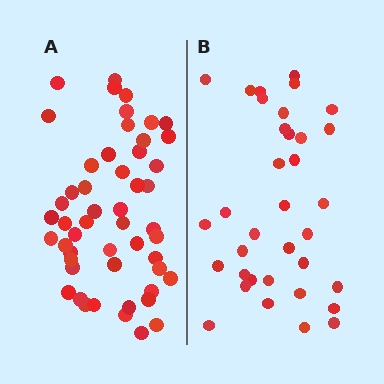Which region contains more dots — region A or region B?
Region A (the left region) has more dots.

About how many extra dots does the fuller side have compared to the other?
Region A has approximately 15 more dots than region B.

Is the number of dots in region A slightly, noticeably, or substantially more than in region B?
Region A has substantially more. The ratio is roughly 1.5 to 1.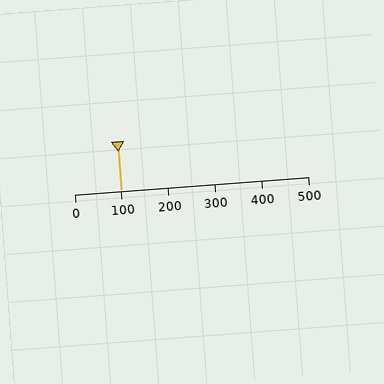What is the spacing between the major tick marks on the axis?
The major ticks are spaced 100 apart.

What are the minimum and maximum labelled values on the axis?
The axis runs from 0 to 500.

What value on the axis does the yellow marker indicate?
The marker indicates approximately 100.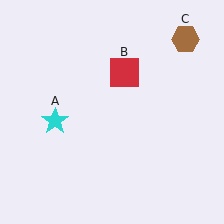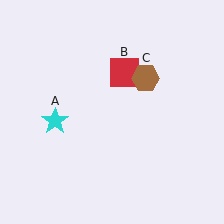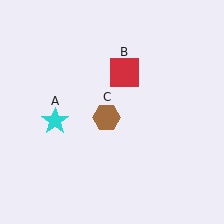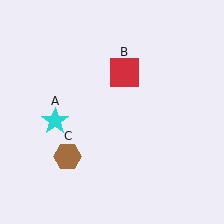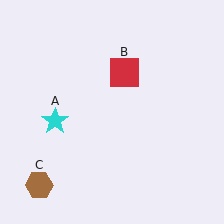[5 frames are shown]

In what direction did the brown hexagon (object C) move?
The brown hexagon (object C) moved down and to the left.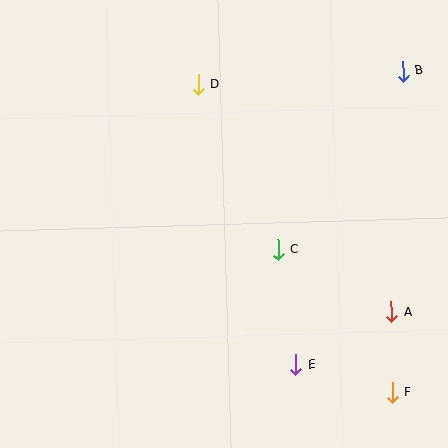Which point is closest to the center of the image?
Point C at (278, 250) is closest to the center.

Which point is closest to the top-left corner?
Point D is closest to the top-left corner.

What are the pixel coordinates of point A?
Point A is at (392, 312).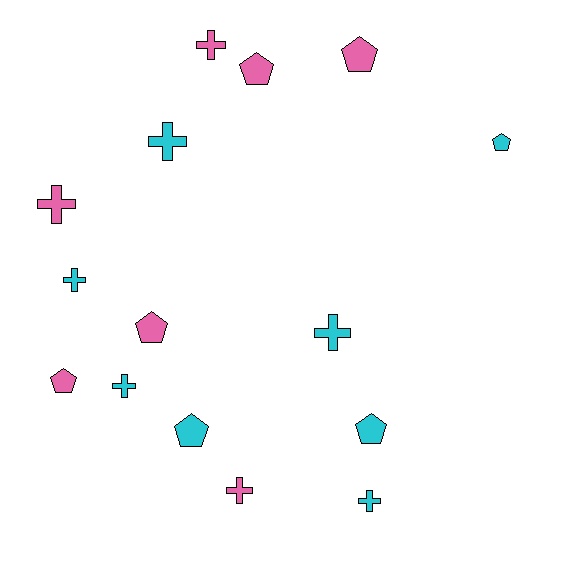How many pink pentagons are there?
There are 4 pink pentagons.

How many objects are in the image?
There are 15 objects.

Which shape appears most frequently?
Cross, with 8 objects.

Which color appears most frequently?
Cyan, with 8 objects.